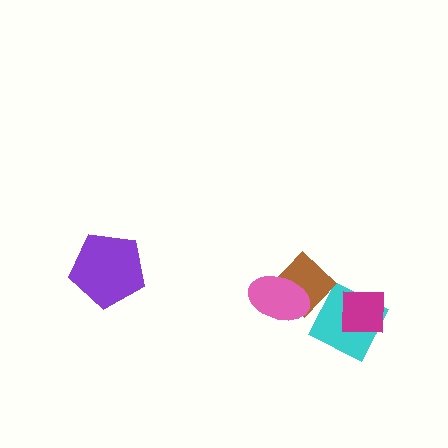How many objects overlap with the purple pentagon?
0 objects overlap with the purple pentagon.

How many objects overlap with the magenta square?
1 object overlaps with the magenta square.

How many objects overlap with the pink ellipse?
1 object overlaps with the pink ellipse.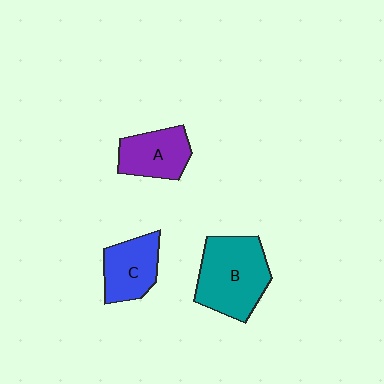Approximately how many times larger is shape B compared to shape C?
Approximately 1.6 times.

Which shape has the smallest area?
Shape A (purple).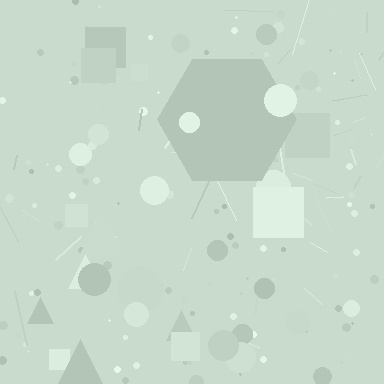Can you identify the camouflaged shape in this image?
The camouflaged shape is a hexagon.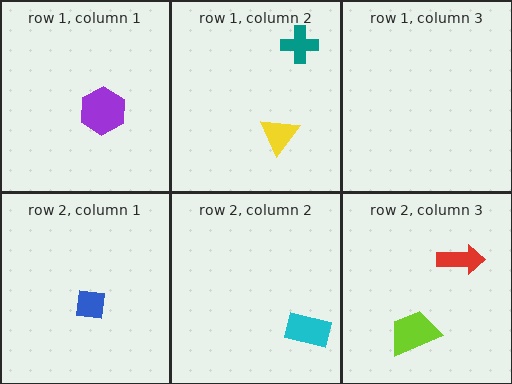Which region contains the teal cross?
The row 1, column 2 region.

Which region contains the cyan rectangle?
The row 2, column 2 region.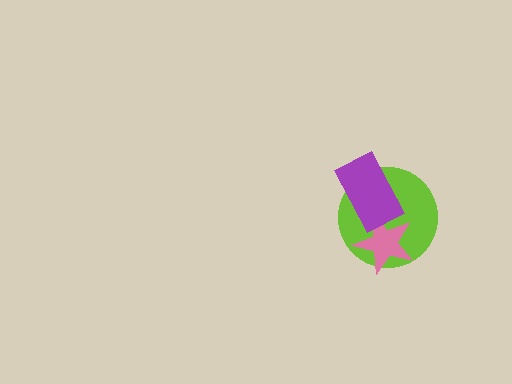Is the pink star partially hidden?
Yes, it is partially covered by another shape.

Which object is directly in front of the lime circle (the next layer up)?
The pink star is directly in front of the lime circle.